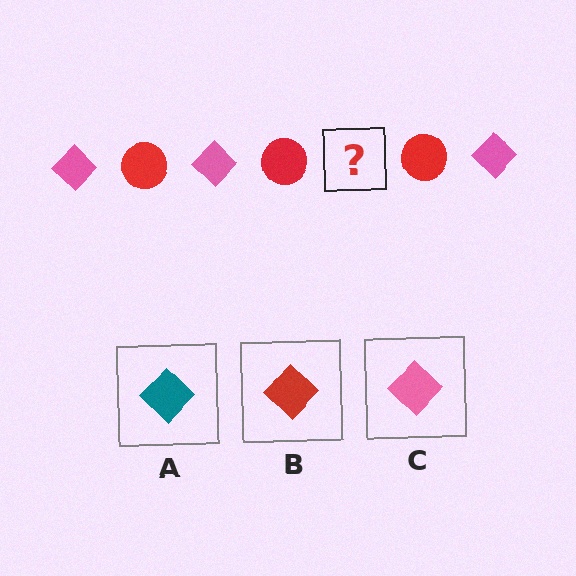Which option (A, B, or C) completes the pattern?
C.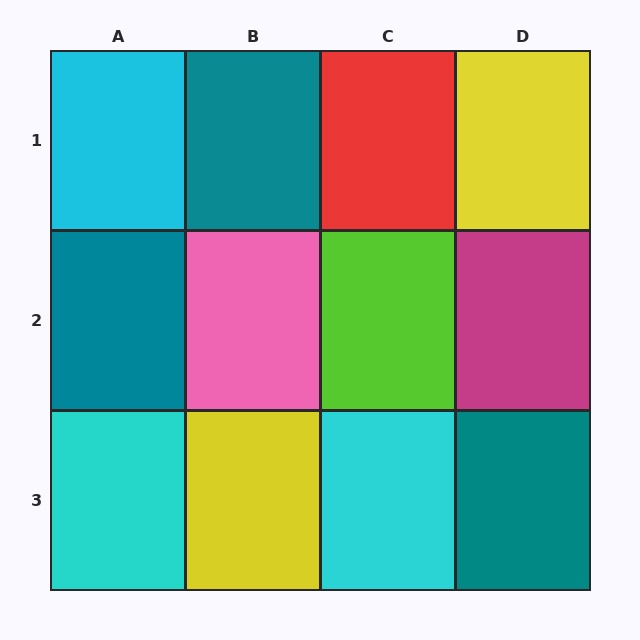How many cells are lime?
1 cell is lime.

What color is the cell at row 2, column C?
Lime.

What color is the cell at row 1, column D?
Yellow.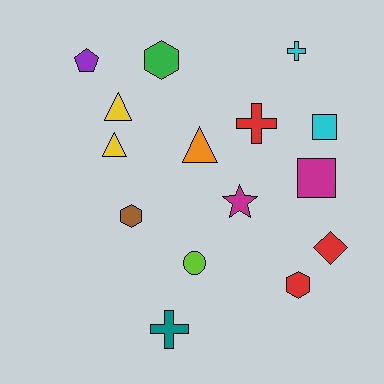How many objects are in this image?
There are 15 objects.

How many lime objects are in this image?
There is 1 lime object.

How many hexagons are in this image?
There are 3 hexagons.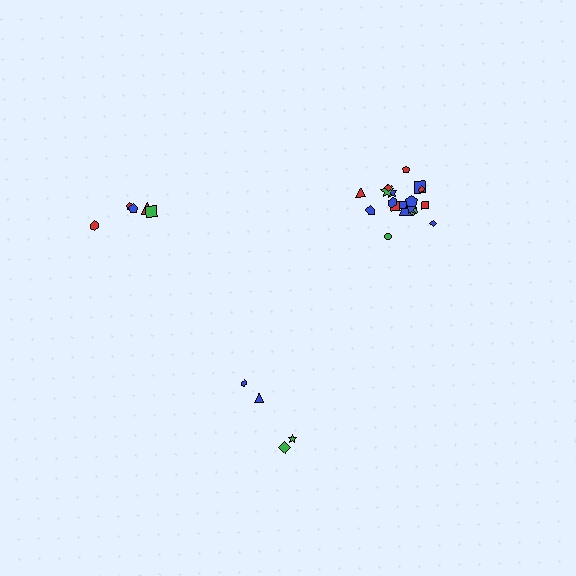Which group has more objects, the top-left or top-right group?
The top-right group.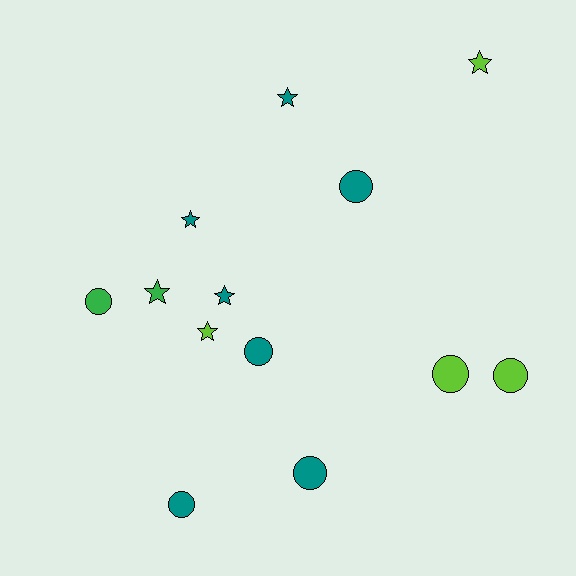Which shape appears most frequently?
Circle, with 7 objects.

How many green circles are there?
There is 1 green circle.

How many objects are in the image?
There are 13 objects.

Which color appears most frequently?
Teal, with 7 objects.